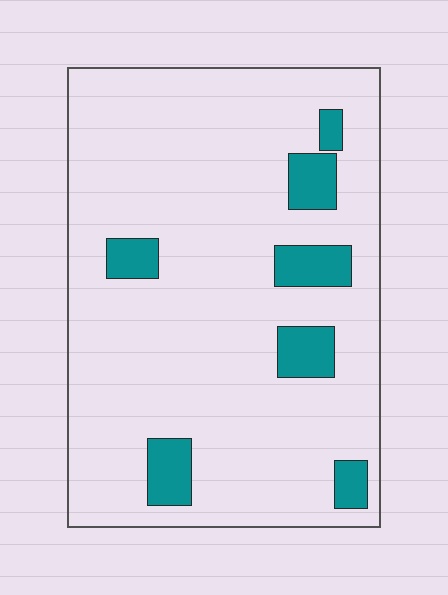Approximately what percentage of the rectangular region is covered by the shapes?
Approximately 10%.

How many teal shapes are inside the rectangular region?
7.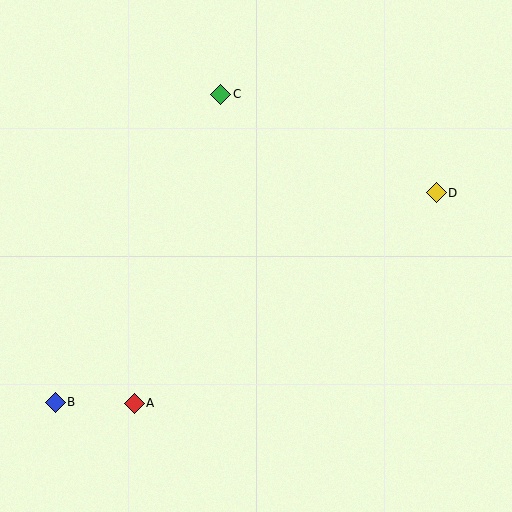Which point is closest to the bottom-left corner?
Point B is closest to the bottom-left corner.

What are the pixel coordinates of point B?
Point B is at (55, 402).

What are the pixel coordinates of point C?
Point C is at (221, 94).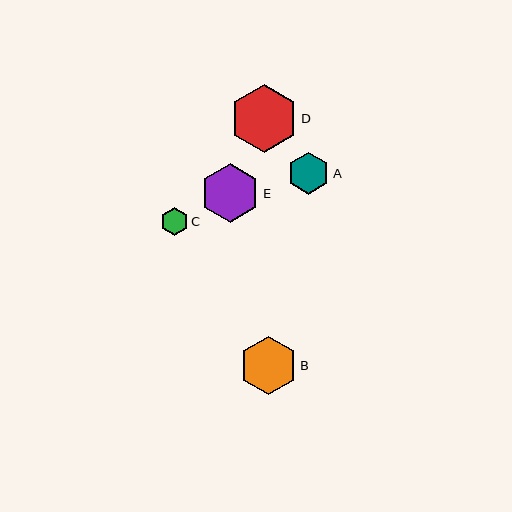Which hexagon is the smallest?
Hexagon C is the smallest with a size of approximately 28 pixels.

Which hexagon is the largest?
Hexagon D is the largest with a size of approximately 68 pixels.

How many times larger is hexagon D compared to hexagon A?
Hexagon D is approximately 1.6 times the size of hexagon A.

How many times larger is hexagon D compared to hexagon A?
Hexagon D is approximately 1.6 times the size of hexagon A.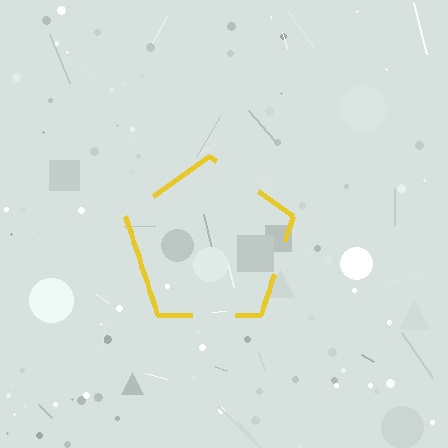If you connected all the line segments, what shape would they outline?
They would outline a pentagon.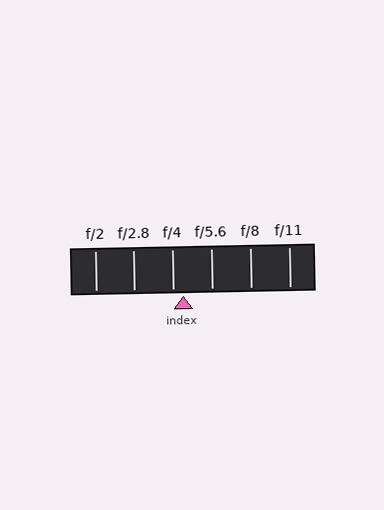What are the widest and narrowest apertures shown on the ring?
The widest aperture shown is f/2 and the narrowest is f/11.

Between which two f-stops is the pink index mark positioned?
The index mark is between f/4 and f/5.6.